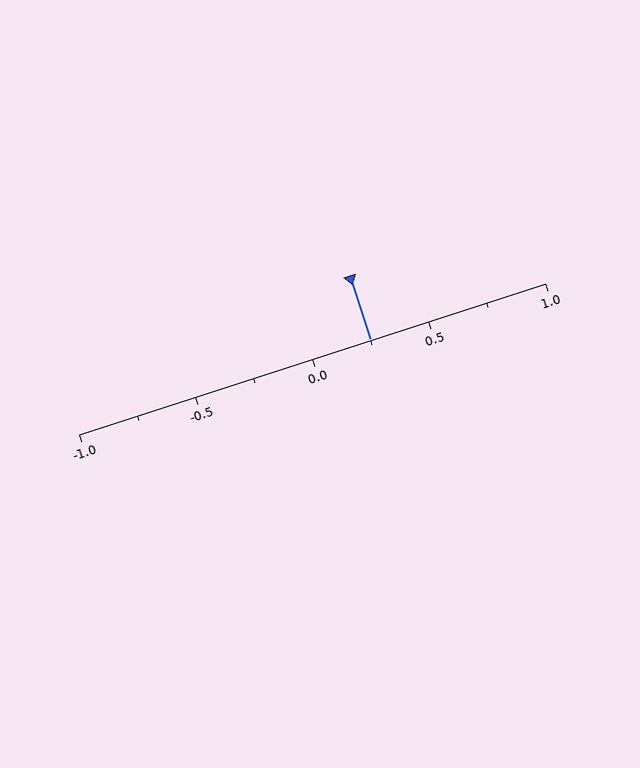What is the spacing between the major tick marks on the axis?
The major ticks are spaced 0.5 apart.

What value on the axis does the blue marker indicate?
The marker indicates approximately 0.25.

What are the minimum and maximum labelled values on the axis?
The axis runs from -1.0 to 1.0.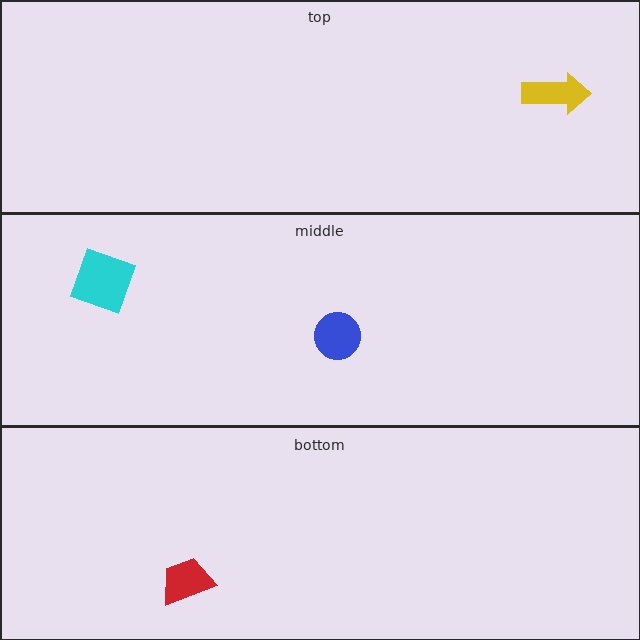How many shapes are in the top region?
1.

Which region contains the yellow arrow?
The top region.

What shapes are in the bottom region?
The red trapezoid.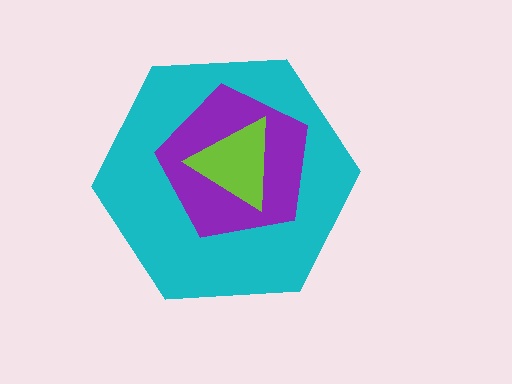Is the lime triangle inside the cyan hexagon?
Yes.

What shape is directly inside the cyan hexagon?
The purple pentagon.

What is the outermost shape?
The cyan hexagon.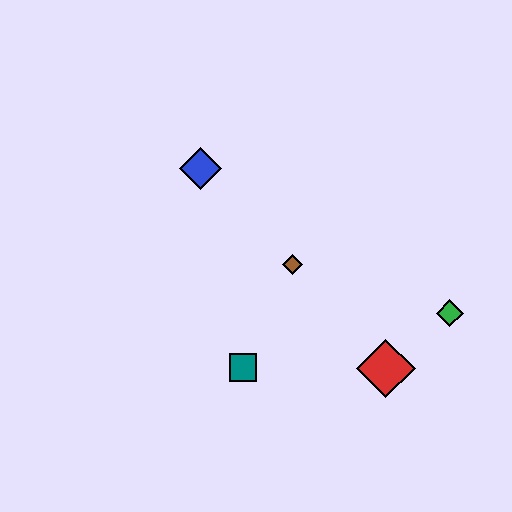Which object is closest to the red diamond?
The green diamond is closest to the red diamond.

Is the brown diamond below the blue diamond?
Yes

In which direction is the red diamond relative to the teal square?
The red diamond is to the right of the teal square.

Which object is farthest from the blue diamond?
The green diamond is farthest from the blue diamond.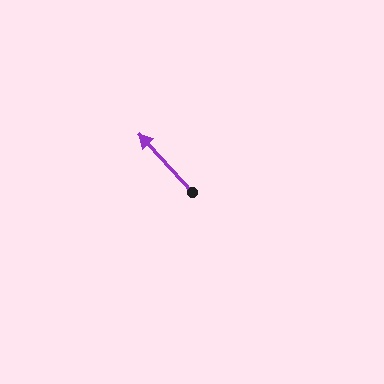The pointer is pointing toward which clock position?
Roughly 11 o'clock.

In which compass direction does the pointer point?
Northwest.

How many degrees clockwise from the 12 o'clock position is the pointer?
Approximately 318 degrees.